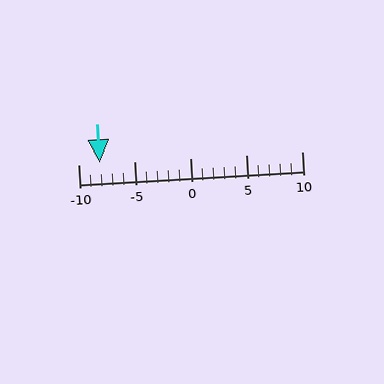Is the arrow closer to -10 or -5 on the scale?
The arrow is closer to -10.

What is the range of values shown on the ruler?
The ruler shows values from -10 to 10.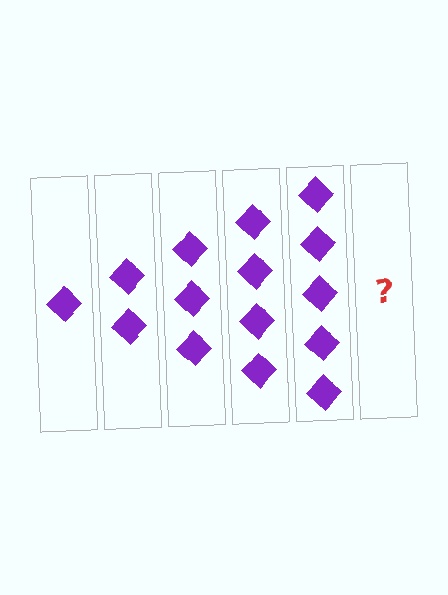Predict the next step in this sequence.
The next step is 6 diamonds.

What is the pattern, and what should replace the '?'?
The pattern is that each step adds one more diamond. The '?' should be 6 diamonds.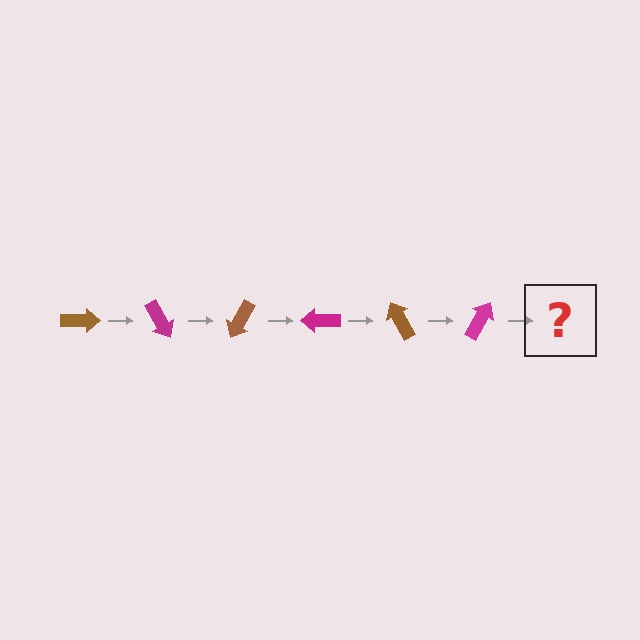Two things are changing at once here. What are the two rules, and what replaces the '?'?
The two rules are that it rotates 60 degrees each step and the color cycles through brown and magenta. The '?' should be a brown arrow, rotated 360 degrees from the start.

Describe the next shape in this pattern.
It should be a brown arrow, rotated 360 degrees from the start.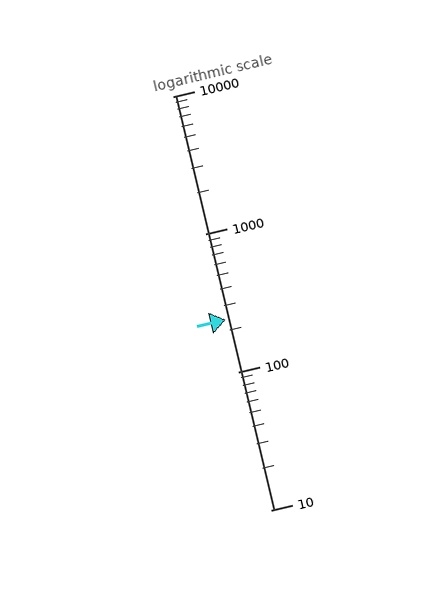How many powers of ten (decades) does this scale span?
The scale spans 3 decades, from 10 to 10000.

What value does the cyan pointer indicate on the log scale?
The pointer indicates approximately 240.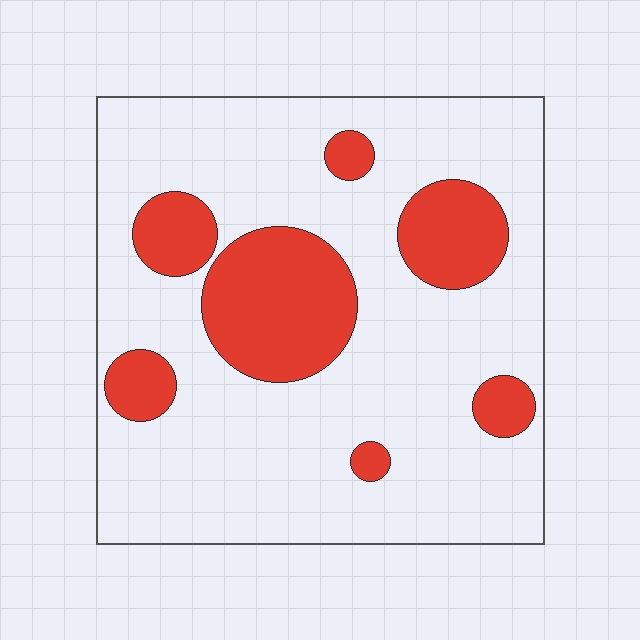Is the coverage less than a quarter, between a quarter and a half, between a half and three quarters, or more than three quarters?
Less than a quarter.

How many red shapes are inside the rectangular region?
7.